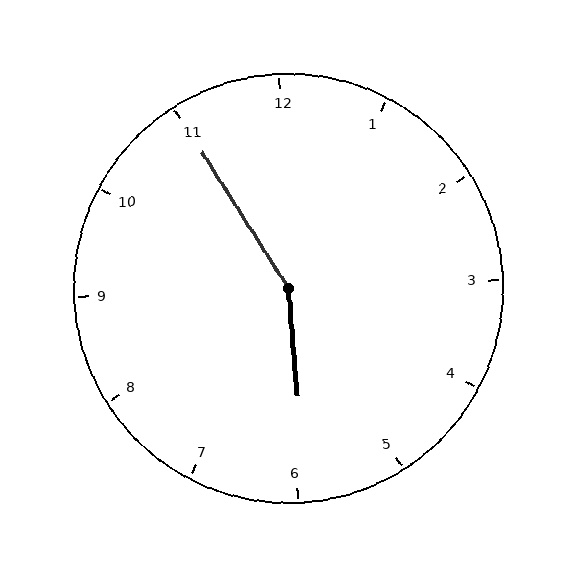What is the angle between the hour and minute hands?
Approximately 152 degrees.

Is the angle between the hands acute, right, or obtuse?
It is obtuse.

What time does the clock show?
5:55.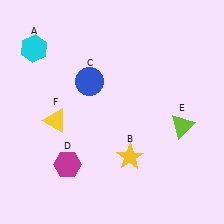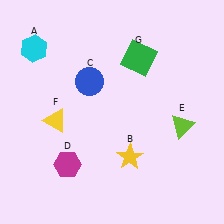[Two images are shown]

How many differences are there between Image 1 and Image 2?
There is 1 difference between the two images.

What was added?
A green square (G) was added in Image 2.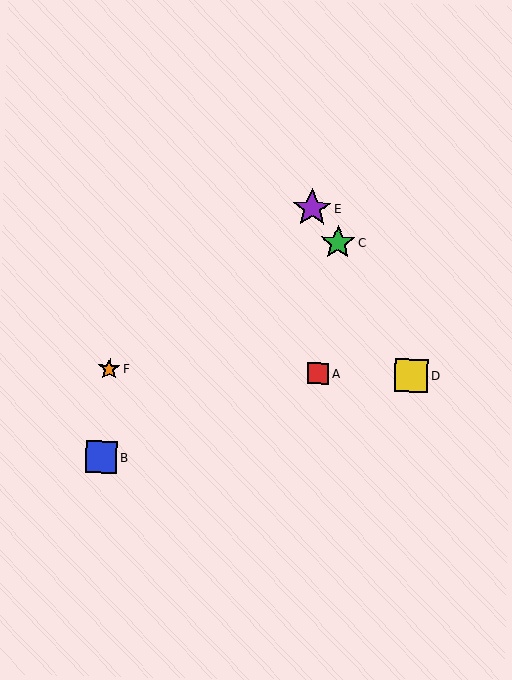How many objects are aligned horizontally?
3 objects (A, D, F) are aligned horizontally.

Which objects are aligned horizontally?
Objects A, D, F are aligned horizontally.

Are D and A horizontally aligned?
Yes, both are at y≈376.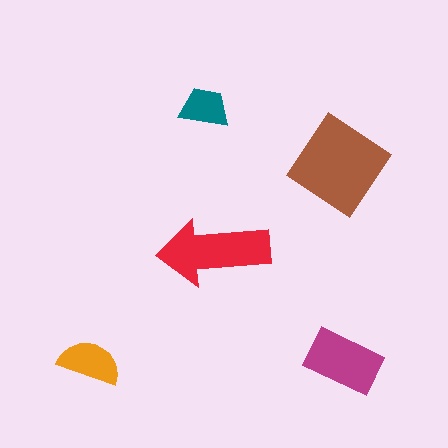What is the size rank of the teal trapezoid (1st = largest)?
5th.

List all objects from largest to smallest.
The brown diamond, the red arrow, the magenta rectangle, the orange semicircle, the teal trapezoid.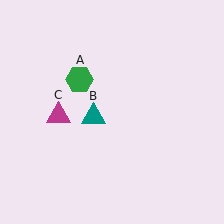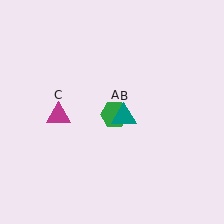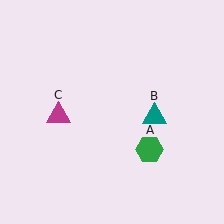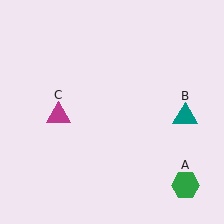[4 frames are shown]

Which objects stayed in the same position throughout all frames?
Magenta triangle (object C) remained stationary.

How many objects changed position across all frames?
2 objects changed position: green hexagon (object A), teal triangle (object B).